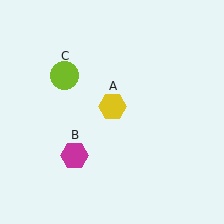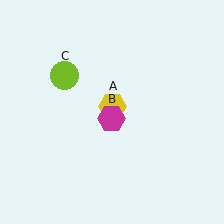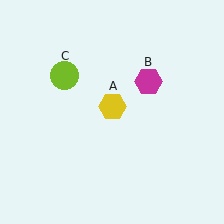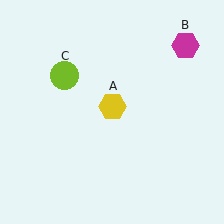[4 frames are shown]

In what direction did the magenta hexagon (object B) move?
The magenta hexagon (object B) moved up and to the right.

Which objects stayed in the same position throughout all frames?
Yellow hexagon (object A) and lime circle (object C) remained stationary.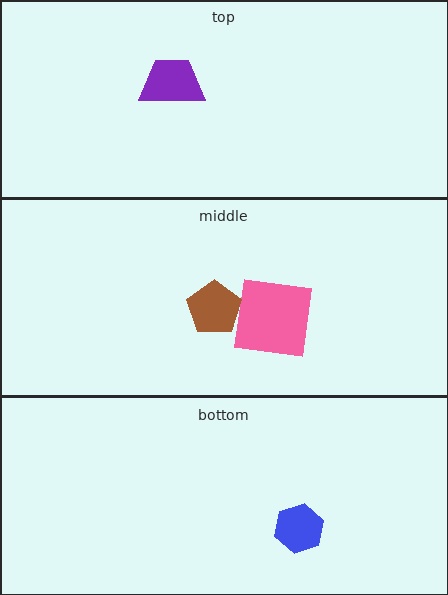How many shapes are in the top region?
1.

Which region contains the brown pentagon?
The middle region.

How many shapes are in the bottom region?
1.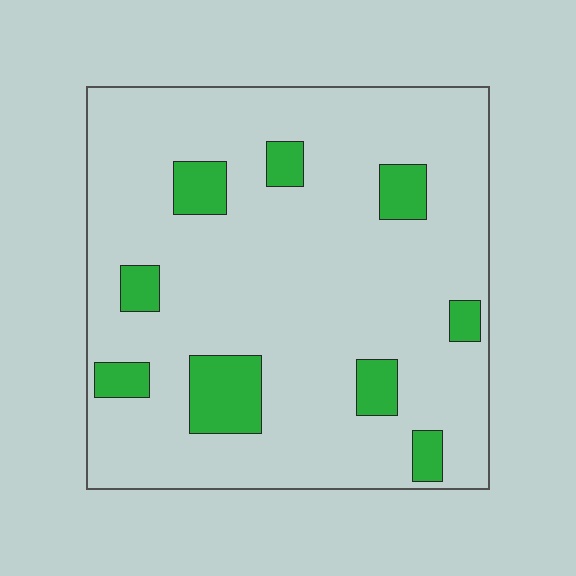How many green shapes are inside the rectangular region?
9.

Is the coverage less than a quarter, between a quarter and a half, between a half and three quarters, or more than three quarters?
Less than a quarter.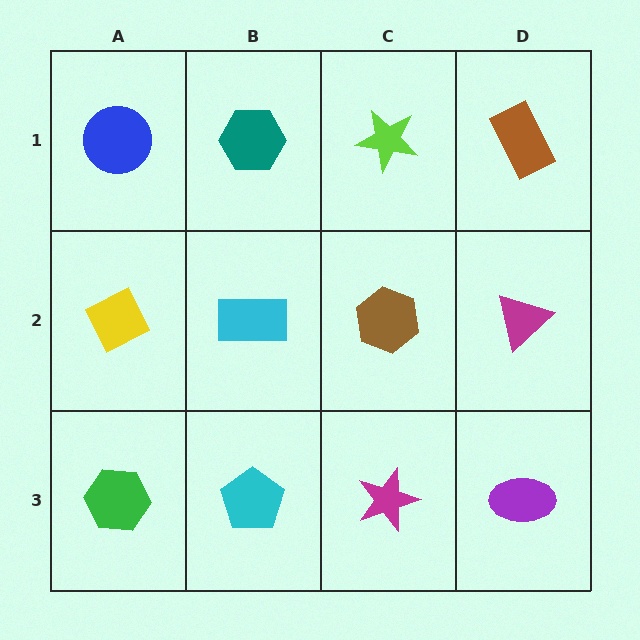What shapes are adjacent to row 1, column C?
A brown hexagon (row 2, column C), a teal hexagon (row 1, column B), a brown rectangle (row 1, column D).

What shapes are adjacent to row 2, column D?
A brown rectangle (row 1, column D), a purple ellipse (row 3, column D), a brown hexagon (row 2, column C).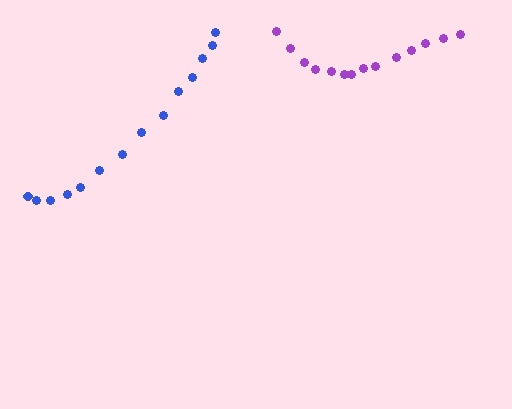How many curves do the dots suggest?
There are 2 distinct paths.